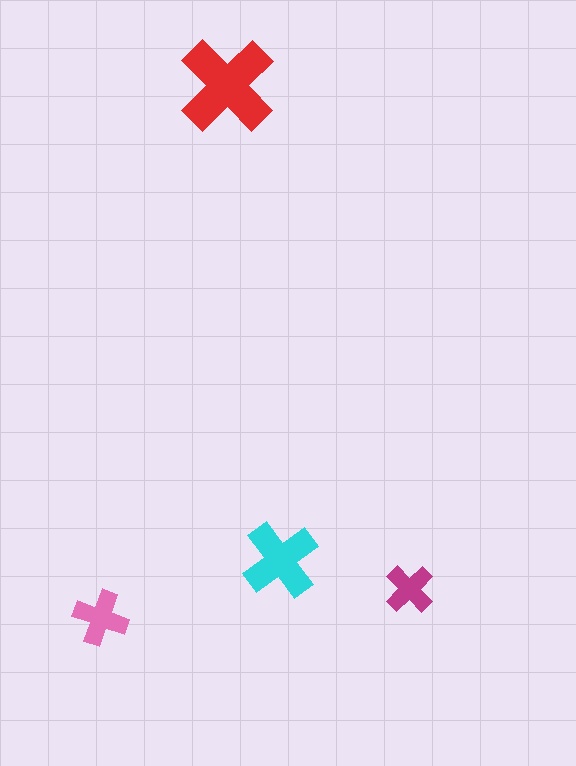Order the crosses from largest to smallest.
the red one, the cyan one, the pink one, the magenta one.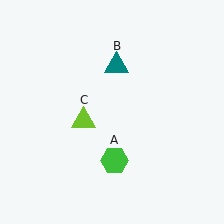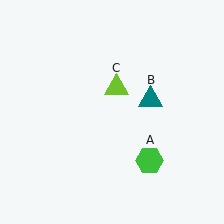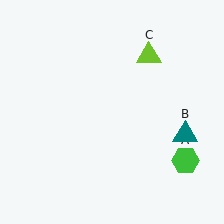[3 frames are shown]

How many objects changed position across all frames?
3 objects changed position: green hexagon (object A), teal triangle (object B), lime triangle (object C).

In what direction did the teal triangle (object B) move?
The teal triangle (object B) moved down and to the right.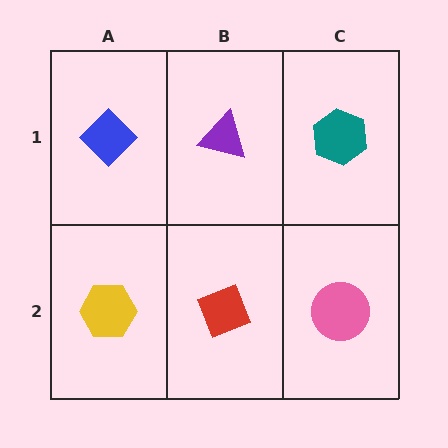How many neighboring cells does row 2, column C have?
2.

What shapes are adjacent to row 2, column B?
A purple triangle (row 1, column B), a yellow hexagon (row 2, column A), a pink circle (row 2, column C).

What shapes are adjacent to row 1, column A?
A yellow hexagon (row 2, column A), a purple triangle (row 1, column B).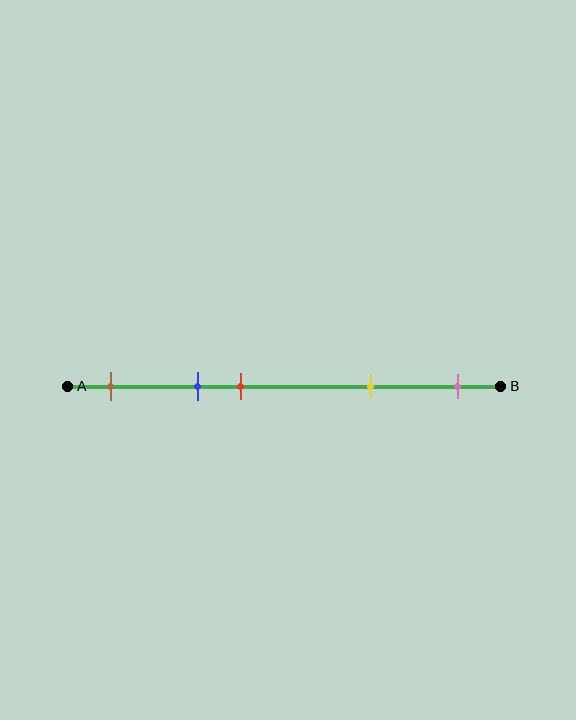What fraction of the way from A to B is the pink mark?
The pink mark is approximately 90% (0.9) of the way from A to B.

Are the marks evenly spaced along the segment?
No, the marks are not evenly spaced.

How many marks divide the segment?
There are 5 marks dividing the segment.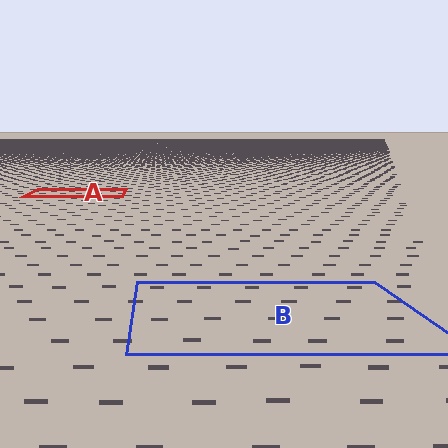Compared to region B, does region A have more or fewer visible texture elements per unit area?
Region A has more texture elements per unit area — they are packed more densely because it is farther away.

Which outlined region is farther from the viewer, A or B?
Region A is farther from the viewer — the texture elements inside it appear smaller and more densely packed.